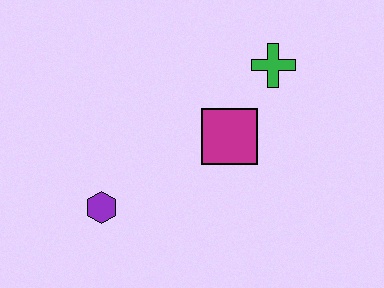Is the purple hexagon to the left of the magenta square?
Yes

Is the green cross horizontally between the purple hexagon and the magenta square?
No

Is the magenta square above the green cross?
No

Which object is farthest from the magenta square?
The purple hexagon is farthest from the magenta square.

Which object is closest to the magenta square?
The green cross is closest to the magenta square.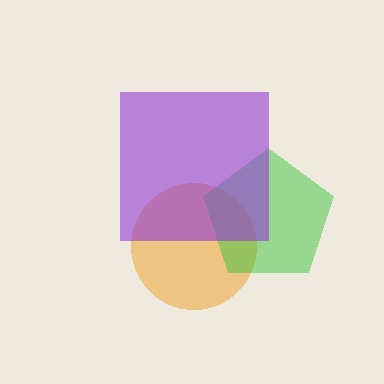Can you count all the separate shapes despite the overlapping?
Yes, there are 3 separate shapes.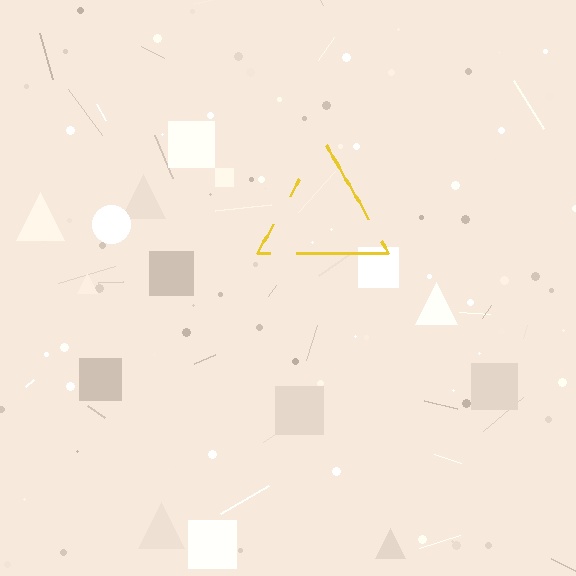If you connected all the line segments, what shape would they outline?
They would outline a triangle.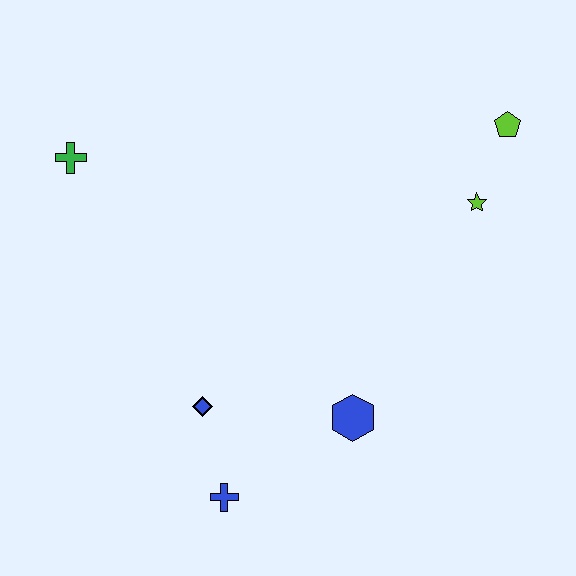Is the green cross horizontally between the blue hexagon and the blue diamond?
No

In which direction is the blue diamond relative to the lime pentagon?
The blue diamond is to the left of the lime pentagon.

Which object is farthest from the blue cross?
The lime pentagon is farthest from the blue cross.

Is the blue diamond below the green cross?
Yes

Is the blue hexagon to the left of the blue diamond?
No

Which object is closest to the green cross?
The blue diamond is closest to the green cross.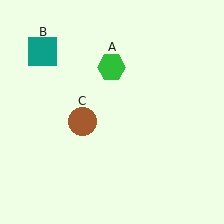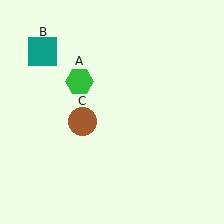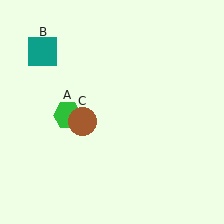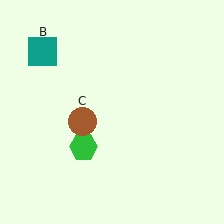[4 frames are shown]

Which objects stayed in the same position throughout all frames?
Teal square (object B) and brown circle (object C) remained stationary.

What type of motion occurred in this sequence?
The green hexagon (object A) rotated counterclockwise around the center of the scene.